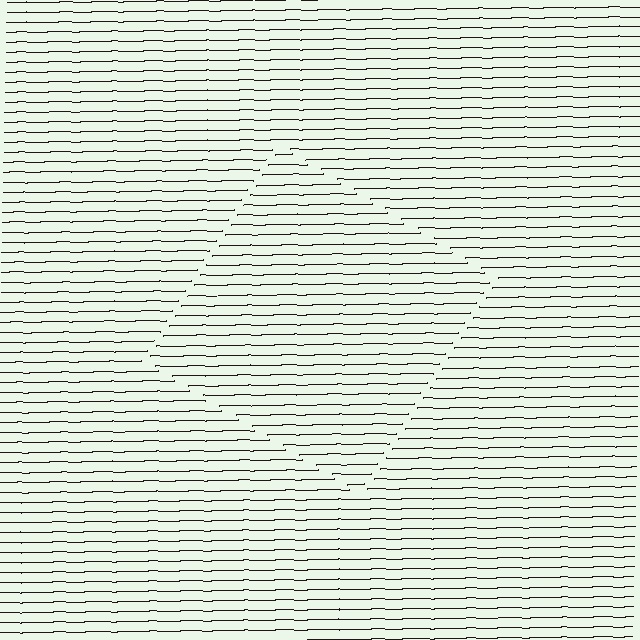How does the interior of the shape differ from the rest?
The interior of the shape contains the same grating, shifted by half a period — the contour is defined by the phase discontinuity where line-ends from the inner and outer gratings abut.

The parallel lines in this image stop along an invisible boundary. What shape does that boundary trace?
An illusory square. The interior of the shape contains the same grating, shifted by half a period — the contour is defined by the phase discontinuity where line-ends from the inner and outer gratings abut.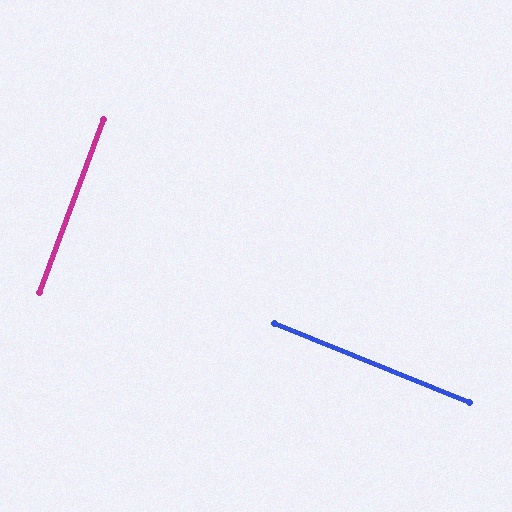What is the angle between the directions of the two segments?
Approximately 88 degrees.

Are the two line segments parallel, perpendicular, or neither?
Perpendicular — they meet at approximately 88°.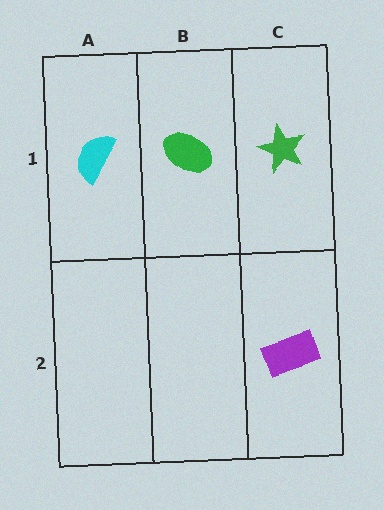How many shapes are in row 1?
3 shapes.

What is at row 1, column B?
A green ellipse.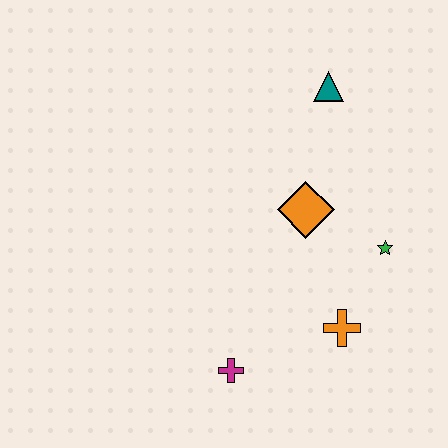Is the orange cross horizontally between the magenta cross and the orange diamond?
No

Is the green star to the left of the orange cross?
No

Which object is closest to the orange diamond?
The green star is closest to the orange diamond.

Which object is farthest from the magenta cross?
The teal triangle is farthest from the magenta cross.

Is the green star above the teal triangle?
No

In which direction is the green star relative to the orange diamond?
The green star is to the right of the orange diamond.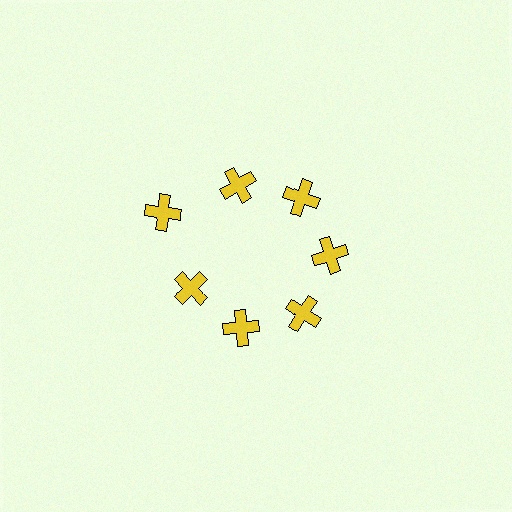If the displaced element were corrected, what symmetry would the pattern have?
It would have 7-fold rotational symmetry — the pattern would map onto itself every 51 degrees.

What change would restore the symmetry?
The symmetry would be restored by moving it inward, back onto the ring so that all 7 crosses sit at equal angles and equal distance from the center.